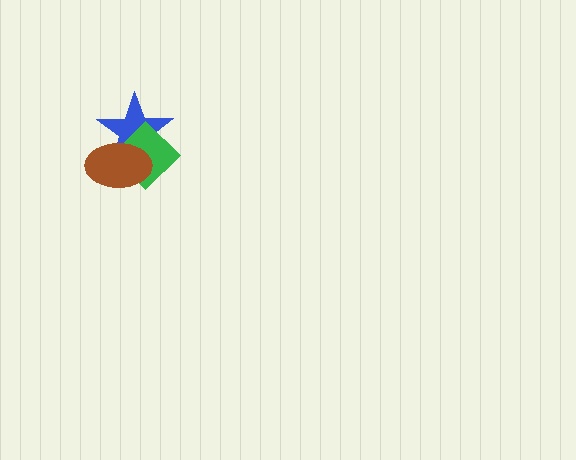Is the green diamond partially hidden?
Yes, it is partially covered by another shape.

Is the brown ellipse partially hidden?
No, no other shape covers it.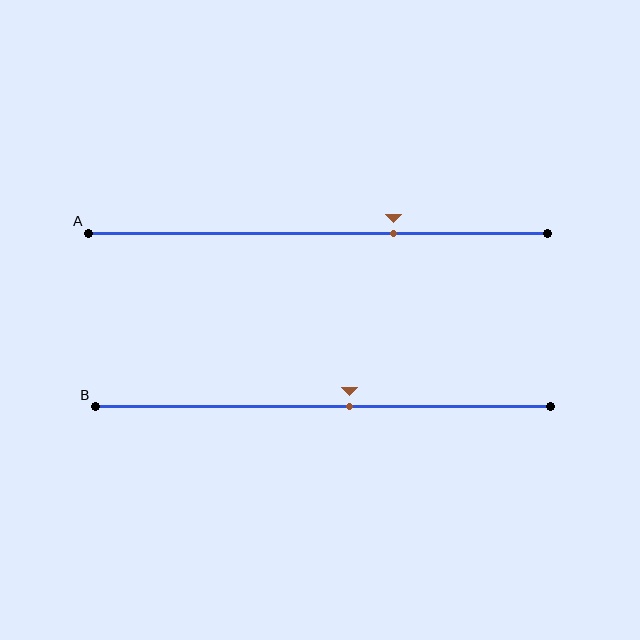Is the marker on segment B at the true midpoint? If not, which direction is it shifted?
No, the marker on segment B is shifted to the right by about 6% of the segment length.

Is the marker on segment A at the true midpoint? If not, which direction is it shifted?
No, the marker on segment A is shifted to the right by about 16% of the segment length.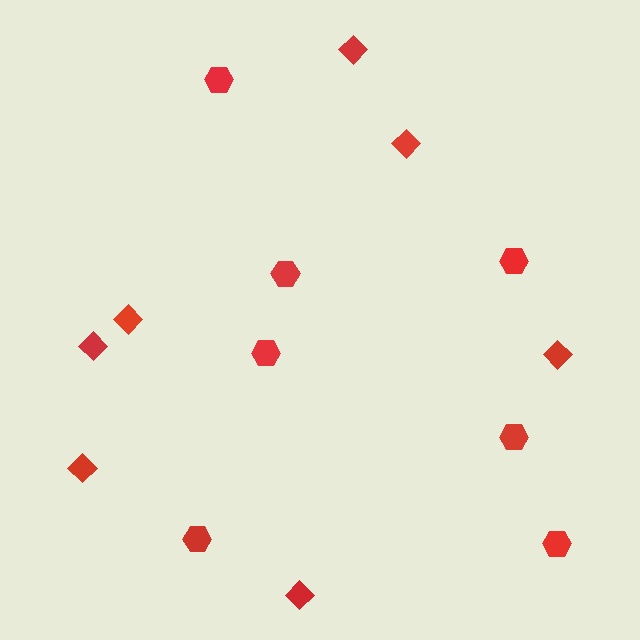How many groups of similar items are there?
There are 2 groups: one group of diamonds (7) and one group of hexagons (7).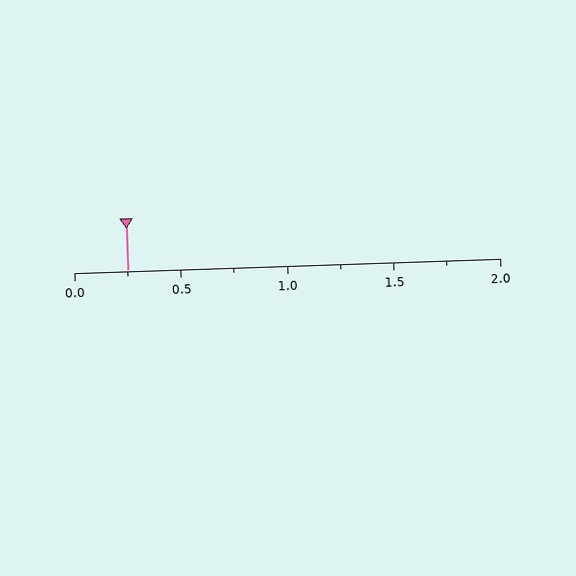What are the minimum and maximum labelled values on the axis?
The axis runs from 0.0 to 2.0.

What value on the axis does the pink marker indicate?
The marker indicates approximately 0.25.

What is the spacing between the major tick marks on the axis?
The major ticks are spaced 0.5 apart.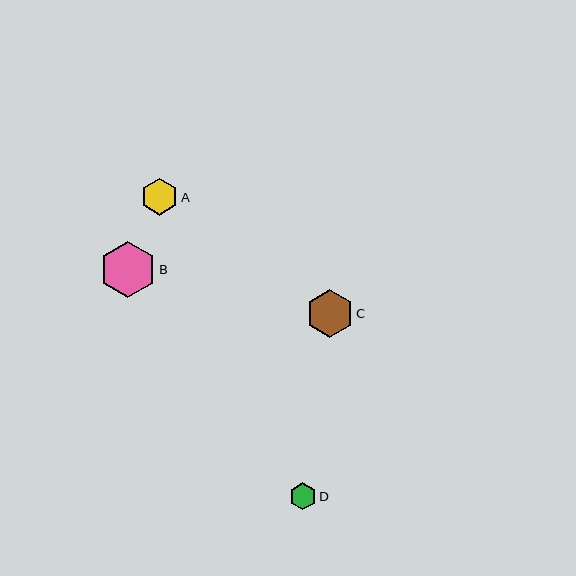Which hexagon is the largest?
Hexagon B is the largest with a size of approximately 57 pixels.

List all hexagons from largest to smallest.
From largest to smallest: B, C, A, D.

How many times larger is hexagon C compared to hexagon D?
Hexagon C is approximately 1.8 times the size of hexagon D.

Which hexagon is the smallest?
Hexagon D is the smallest with a size of approximately 27 pixels.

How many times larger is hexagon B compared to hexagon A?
Hexagon B is approximately 1.5 times the size of hexagon A.